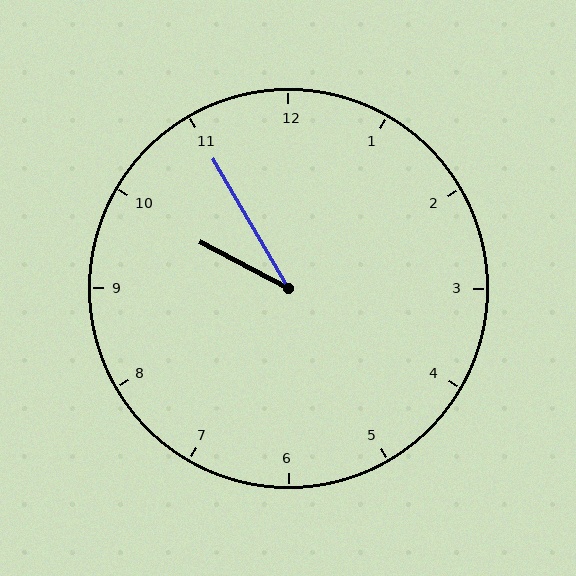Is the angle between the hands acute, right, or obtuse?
It is acute.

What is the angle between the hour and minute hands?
Approximately 32 degrees.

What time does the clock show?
9:55.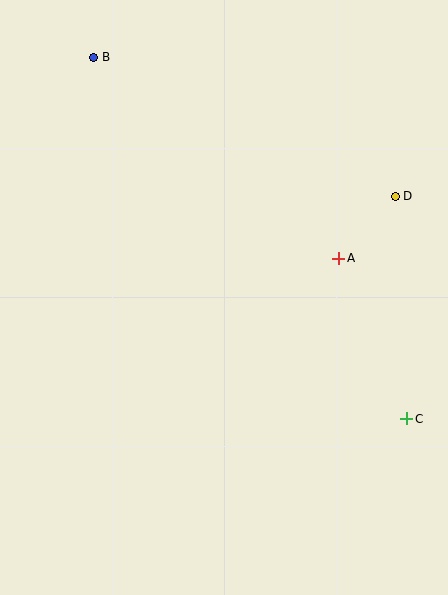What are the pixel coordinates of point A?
Point A is at (339, 258).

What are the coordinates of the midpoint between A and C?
The midpoint between A and C is at (373, 339).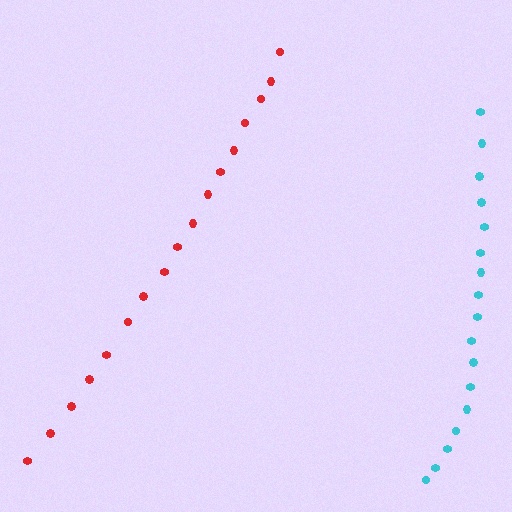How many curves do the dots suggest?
There are 2 distinct paths.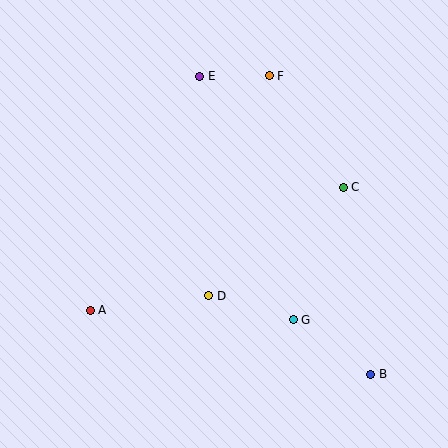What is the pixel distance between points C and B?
The distance between C and B is 189 pixels.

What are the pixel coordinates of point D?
Point D is at (209, 296).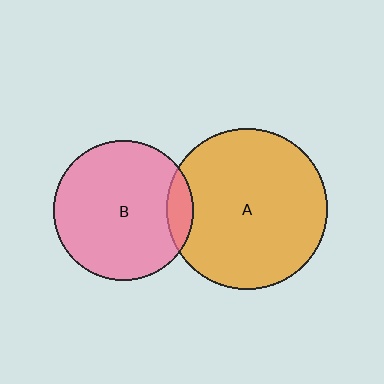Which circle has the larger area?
Circle A (orange).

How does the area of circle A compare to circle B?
Approximately 1.3 times.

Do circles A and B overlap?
Yes.